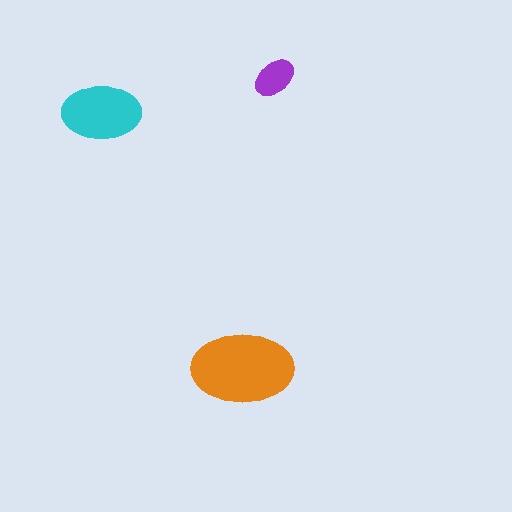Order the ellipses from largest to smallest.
the orange one, the cyan one, the purple one.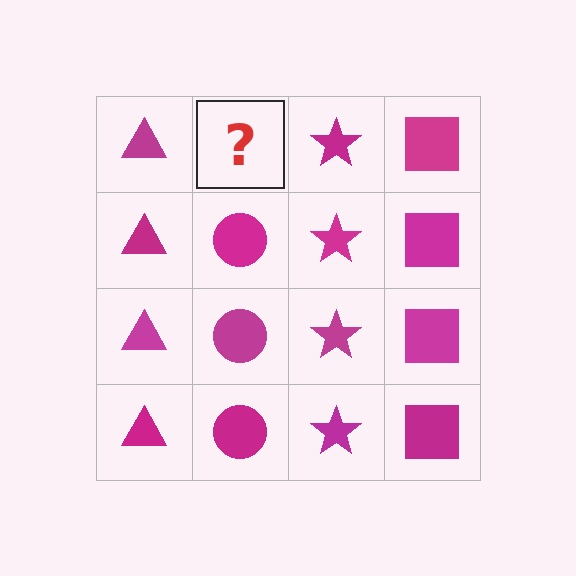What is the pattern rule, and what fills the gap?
The rule is that each column has a consistent shape. The gap should be filled with a magenta circle.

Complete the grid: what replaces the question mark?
The question mark should be replaced with a magenta circle.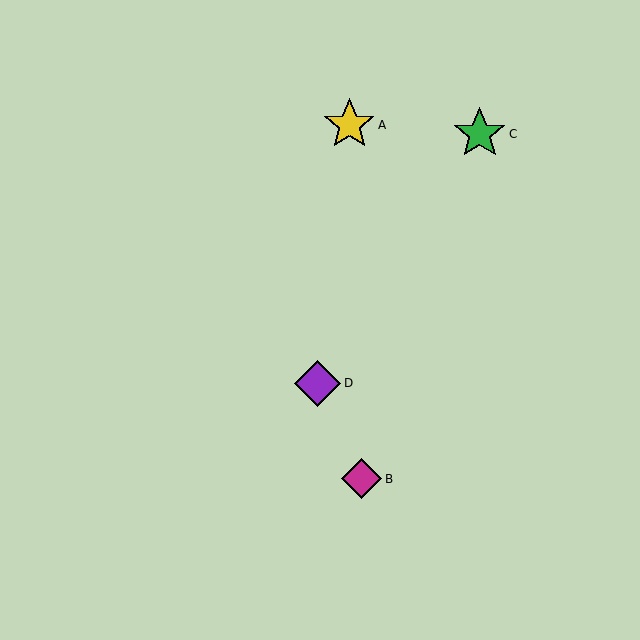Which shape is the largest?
The green star (labeled C) is the largest.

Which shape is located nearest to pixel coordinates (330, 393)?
The purple diamond (labeled D) at (317, 383) is nearest to that location.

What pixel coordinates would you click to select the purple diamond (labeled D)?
Click at (317, 383) to select the purple diamond D.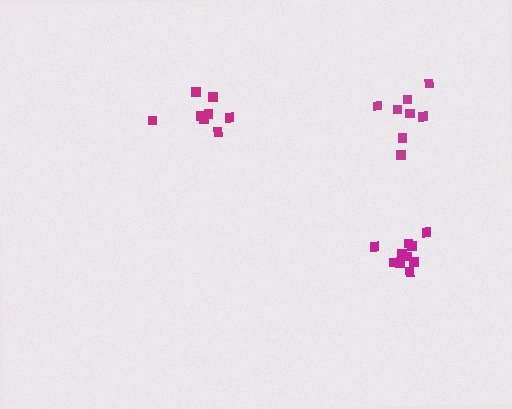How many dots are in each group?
Group 1: 8 dots, Group 2: 11 dots, Group 3: 8 dots (27 total).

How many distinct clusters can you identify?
There are 3 distinct clusters.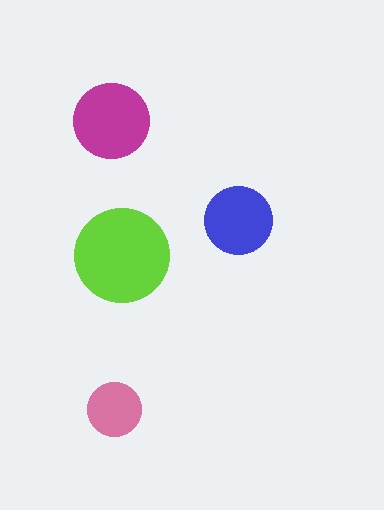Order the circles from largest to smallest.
the lime one, the magenta one, the blue one, the pink one.